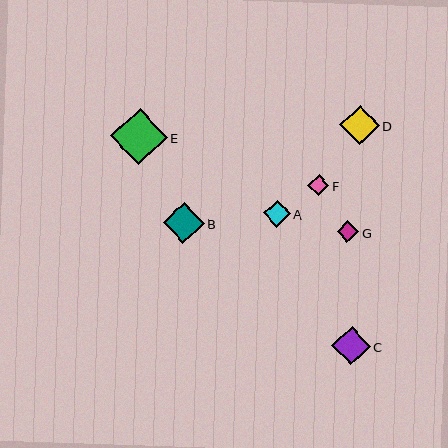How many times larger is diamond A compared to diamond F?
Diamond A is approximately 1.3 times the size of diamond F.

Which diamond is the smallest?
Diamond F is the smallest with a size of approximately 21 pixels.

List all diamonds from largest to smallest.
From largest to smallest: E, B, D, C, A, G, F.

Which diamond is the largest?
Diamond E is the largest with a size of approximately 57 pixels.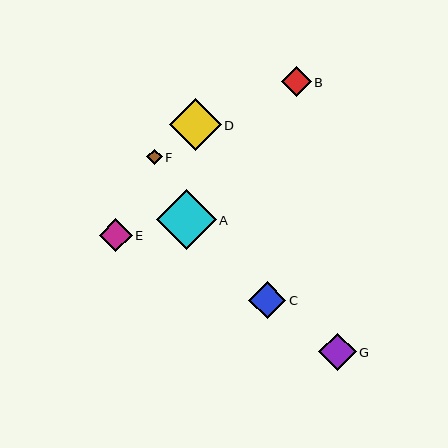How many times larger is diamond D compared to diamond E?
Diamond D is approximately 1.6 times the size of diamond E.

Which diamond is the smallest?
Diamond F is the smallest with a size of approximately 15 pixels.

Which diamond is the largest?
Diamond A is the largest with a size of approximately 60 pixels.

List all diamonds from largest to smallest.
From largest to smallest: A, D, G, C, E, B, F.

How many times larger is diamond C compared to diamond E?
Diamond C is approximately 1.1 times the size of diamond E.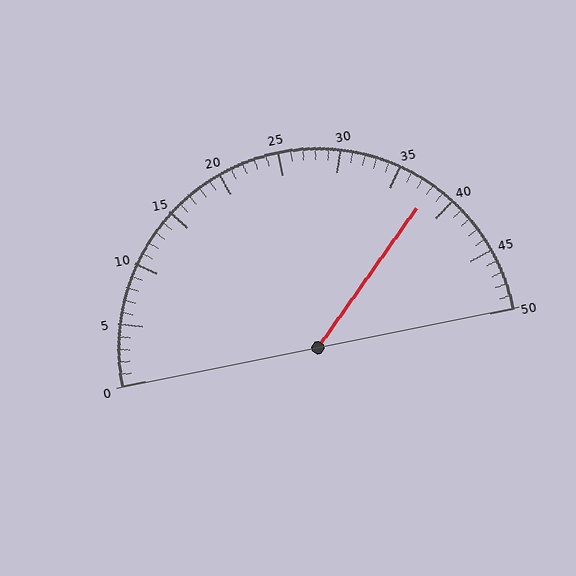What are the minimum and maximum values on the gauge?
The gauge ranges from 0 to 50.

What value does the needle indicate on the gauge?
The needle indicates approximately 38.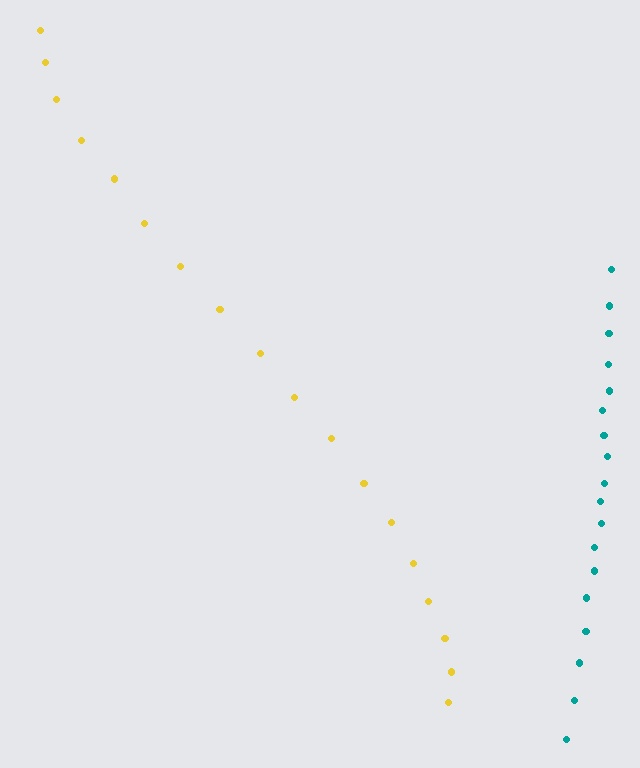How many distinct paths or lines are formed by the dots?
There are 2 distinct paths.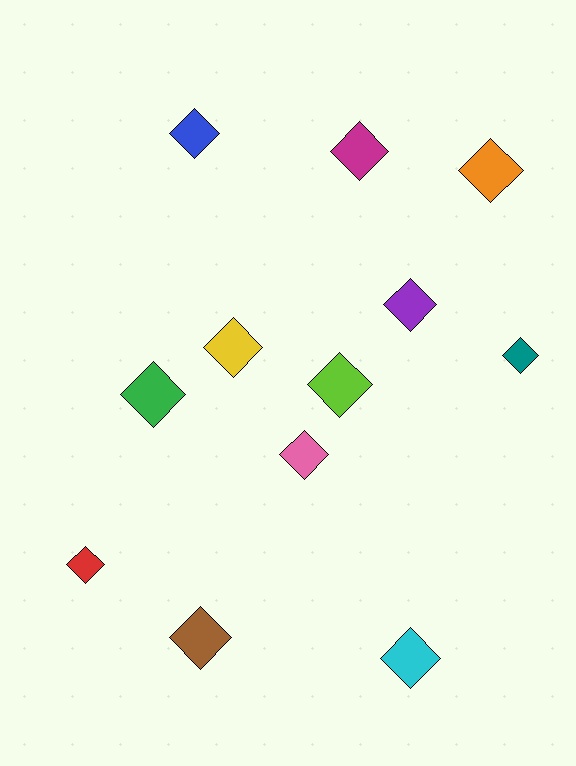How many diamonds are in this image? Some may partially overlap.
There are 12 diamonds.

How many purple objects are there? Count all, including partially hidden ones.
There is 1 purple object.